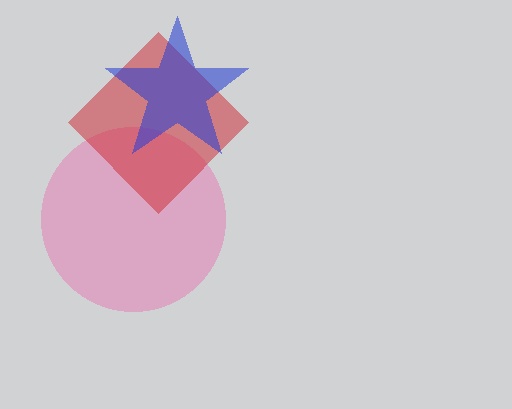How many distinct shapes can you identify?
There are 3 distinct shapes: a pink circle, a red diamond, a blue star.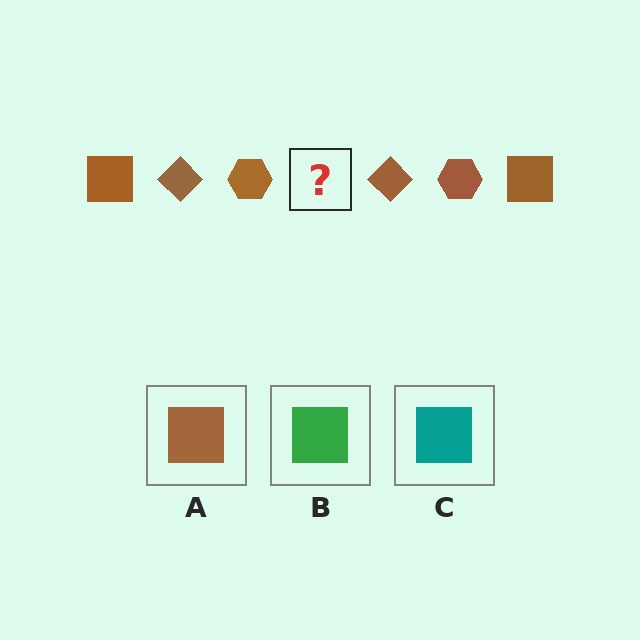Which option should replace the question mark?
Option A.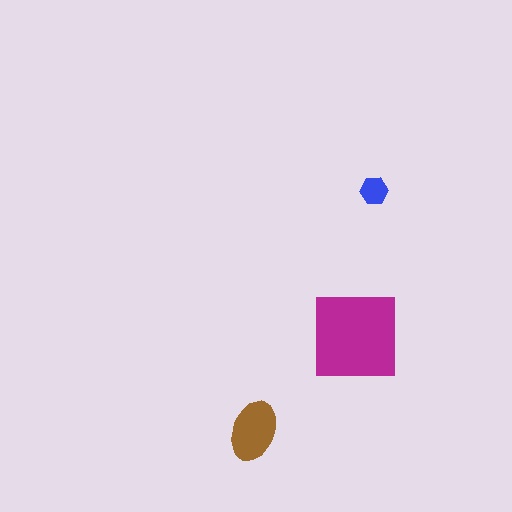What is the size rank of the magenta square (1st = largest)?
1st.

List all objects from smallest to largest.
The blue hexagon, the brown ellipse, the magenta square.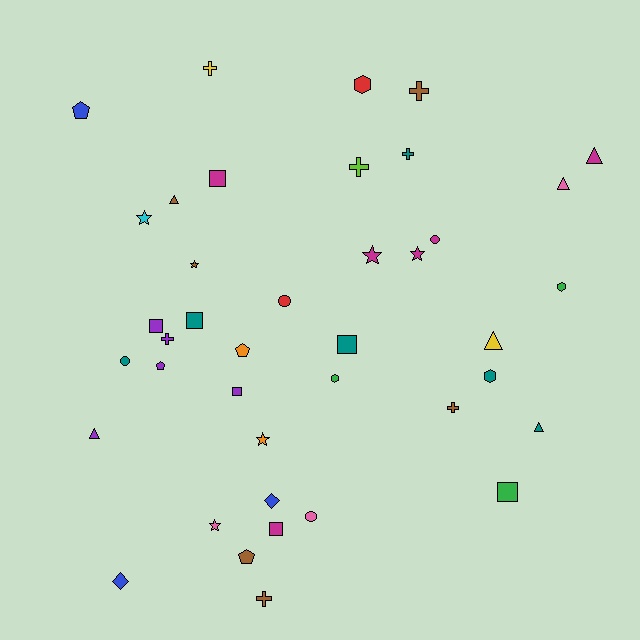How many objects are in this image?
There are 40 objects.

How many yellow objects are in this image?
There are 2 yellow objects.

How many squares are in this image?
There are 7 squares.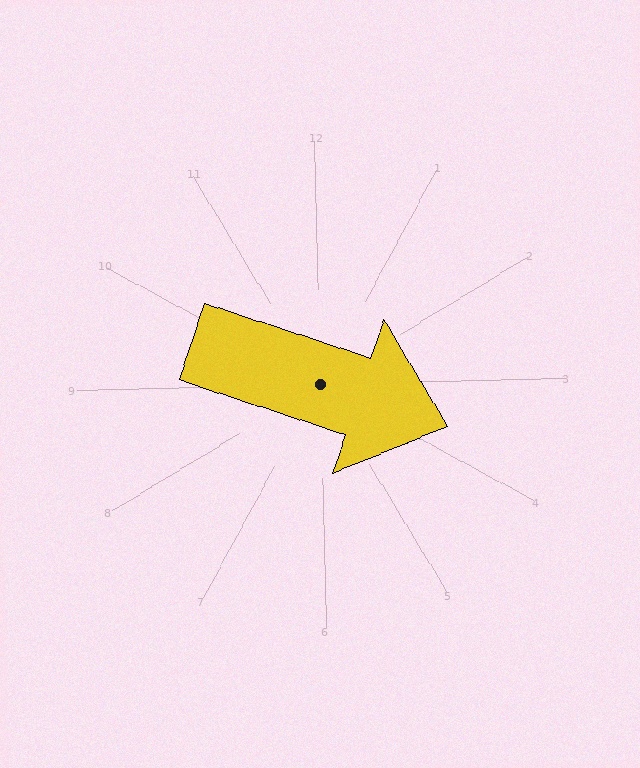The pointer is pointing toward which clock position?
Roughly 4 o'clock.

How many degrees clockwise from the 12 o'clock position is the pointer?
Approximately 110 degrees.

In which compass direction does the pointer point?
East.